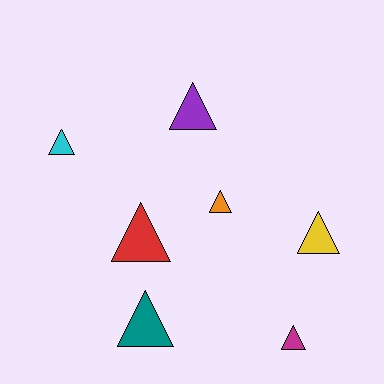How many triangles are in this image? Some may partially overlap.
There are 7 triangles.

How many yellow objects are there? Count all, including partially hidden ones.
There is 1 yellow object.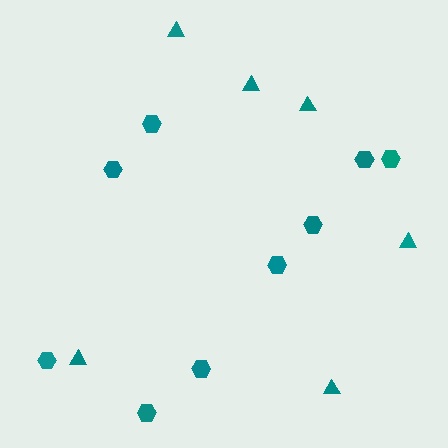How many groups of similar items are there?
There are 2 groups: one group of triangles (6) and one group of hexagons (9).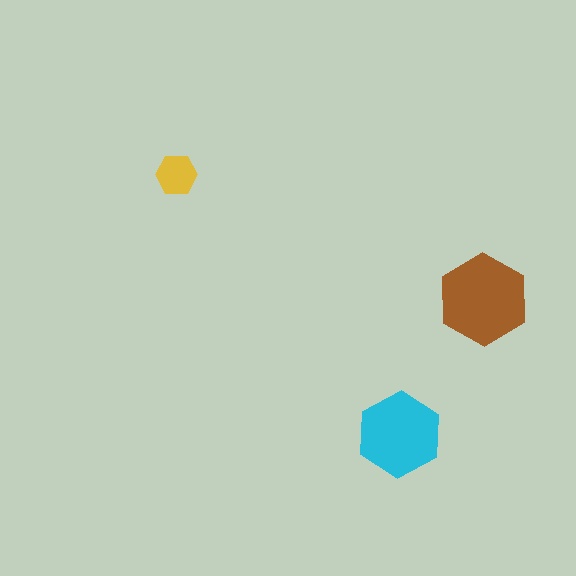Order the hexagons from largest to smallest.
the brown one, the cyan one, the yellow one.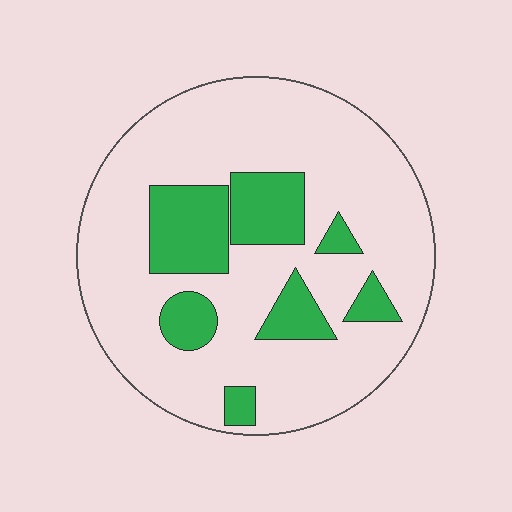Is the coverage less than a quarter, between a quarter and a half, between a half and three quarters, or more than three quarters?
Less than a quarter.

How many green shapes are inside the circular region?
7.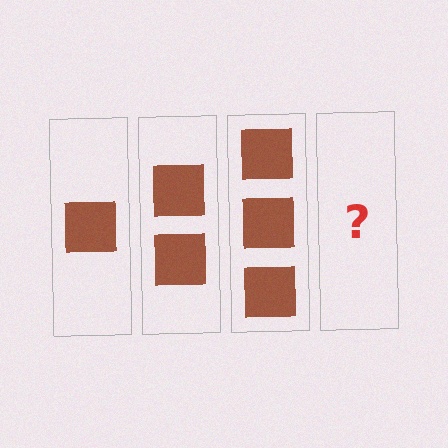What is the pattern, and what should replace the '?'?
The pattern is that each step adds one more square. The '?' should be 4 squares.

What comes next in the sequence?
The next element should be 4 squares.